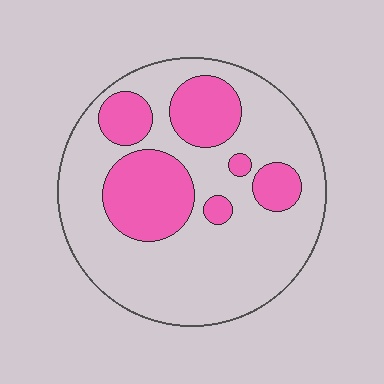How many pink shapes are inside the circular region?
6.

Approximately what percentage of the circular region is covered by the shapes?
Approximately 30%.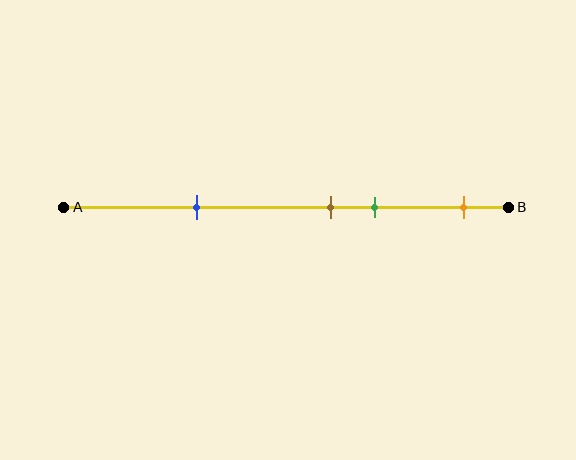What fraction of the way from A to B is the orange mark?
The orange mark is approximately 90% (0.9) of the way from A to B.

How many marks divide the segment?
There are 4 marks dividing the segment.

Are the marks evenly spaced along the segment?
No, the marks are not evenly spaced.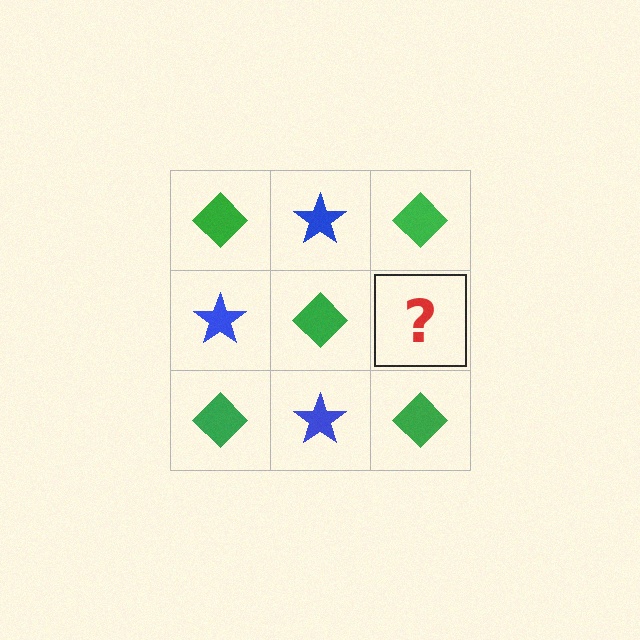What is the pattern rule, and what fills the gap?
The rule is that it alternates green diamond and blue star in a checkerboard pattern. The gap should be filled with a blue star.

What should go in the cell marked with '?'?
The missing cell should contain a blue star.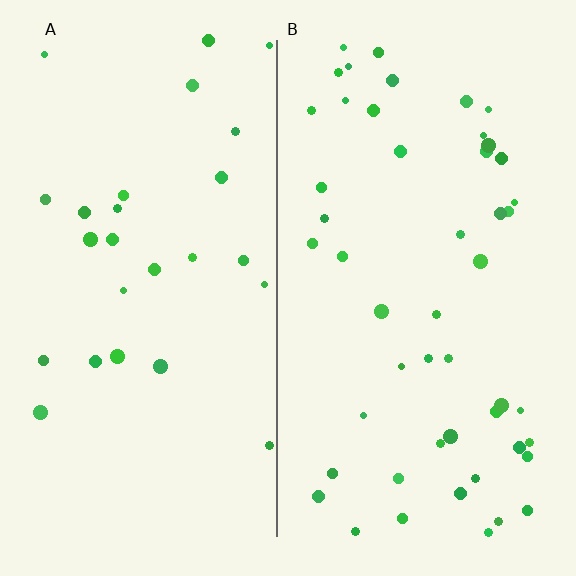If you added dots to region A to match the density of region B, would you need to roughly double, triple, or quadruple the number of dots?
Approximately double.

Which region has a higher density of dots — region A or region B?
B (the right).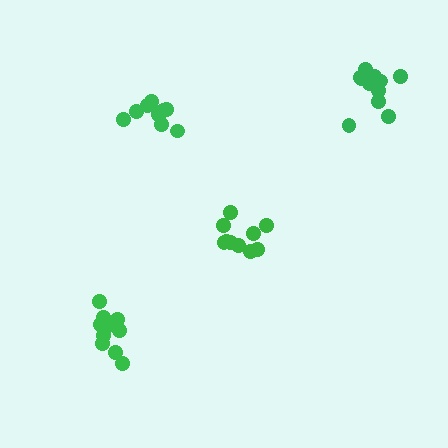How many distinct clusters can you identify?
There are 4 distinct clusters.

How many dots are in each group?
Group 1: 12 dots, Group 2: 11 dots, Group 3: 10 dots, Group 4: 9 dots (42 total).